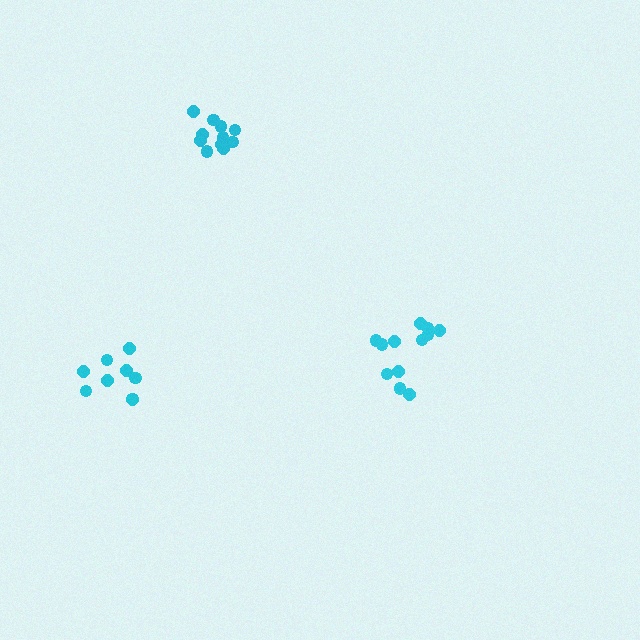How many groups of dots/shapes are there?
There are 3 groups.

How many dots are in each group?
Group 1: 12 dots, Group 2: 9 dots, Group 3: 11 dots (32 total).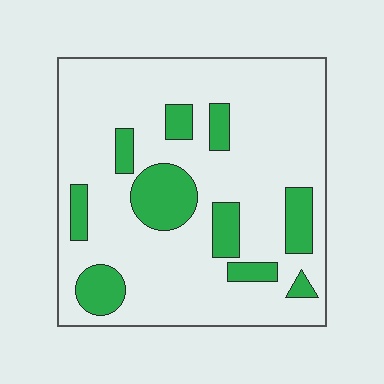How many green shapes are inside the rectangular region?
10.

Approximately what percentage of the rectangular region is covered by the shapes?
Approximately 20%.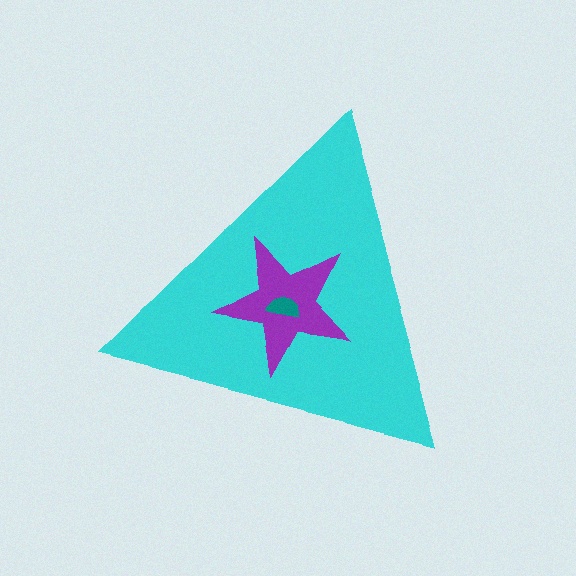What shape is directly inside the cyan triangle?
The purple star.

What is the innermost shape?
The teal semicircle.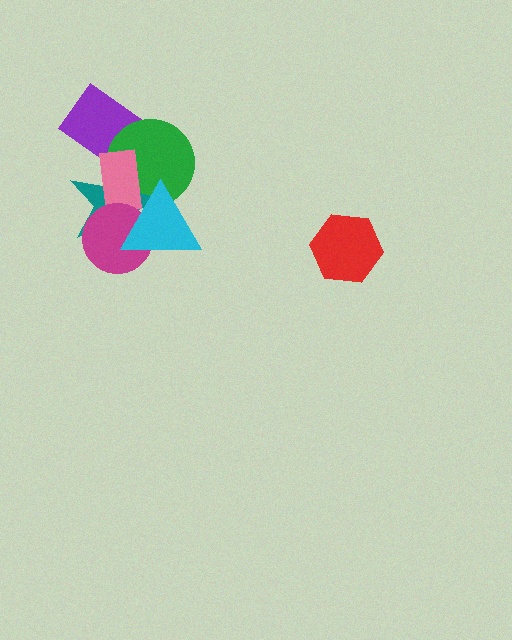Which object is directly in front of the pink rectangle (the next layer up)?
The magenta circle is directly in front of the pink rectangle.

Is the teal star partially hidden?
Yes, it is partially covered by another shape.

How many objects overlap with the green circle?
4 objects overlap with the green circle.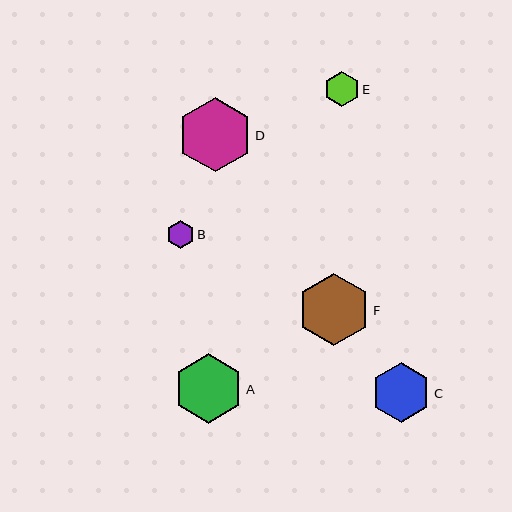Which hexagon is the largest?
Hexagon D is the largest with a size of approximately 74 pixels.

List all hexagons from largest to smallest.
From largest to smallest: D, F, A, C, E, B.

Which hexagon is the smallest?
Hexagon B is the smallest with a size of approximately 28 pixels.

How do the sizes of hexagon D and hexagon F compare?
Hexagon D and hexagon F are approximately the same size.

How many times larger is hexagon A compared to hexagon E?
Hexagon A is approximately 2.0 times the size of hexagon E.